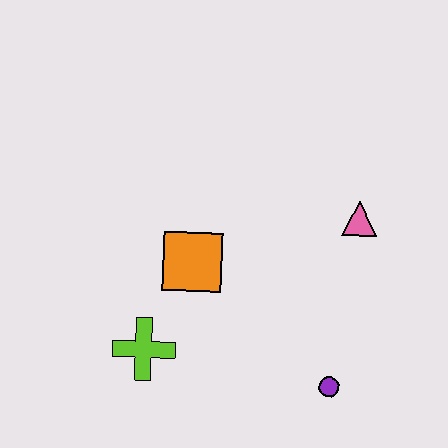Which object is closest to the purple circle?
The pink triangle is closest to the purple circle.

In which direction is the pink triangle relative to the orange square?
The pink triangle is to the right of the orange square.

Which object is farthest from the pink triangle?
The lime cross is farthest from the pink triangle.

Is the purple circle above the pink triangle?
No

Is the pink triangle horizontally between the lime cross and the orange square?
No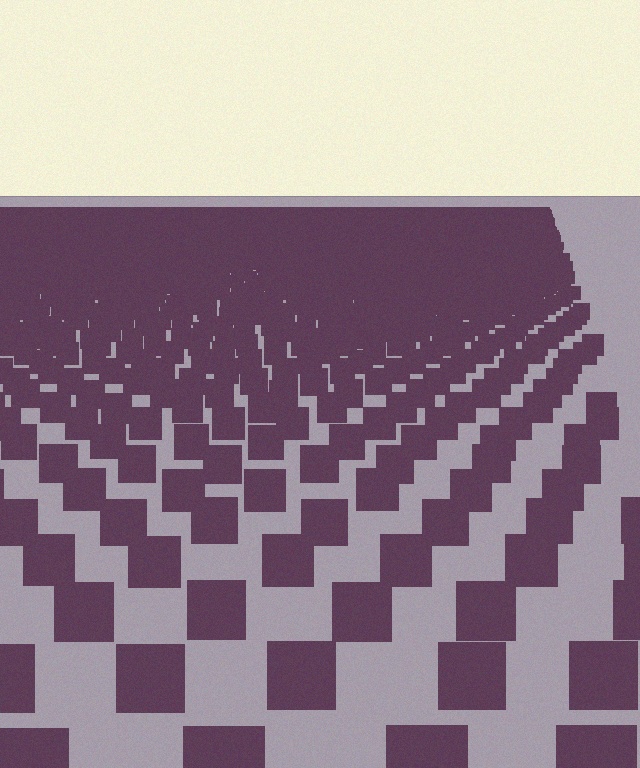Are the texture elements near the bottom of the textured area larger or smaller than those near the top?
Larger. Near the bottom, elements are closer to the viewer and appear at a bigger on-screen size.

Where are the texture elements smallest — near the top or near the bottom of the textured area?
Near the top.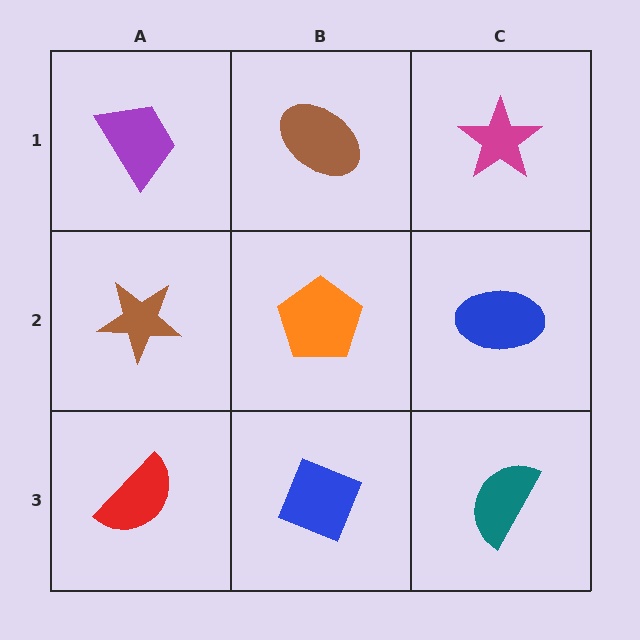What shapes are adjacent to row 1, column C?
A blue ellipse (row 2, column C), a brown ellipse (row 1, column B).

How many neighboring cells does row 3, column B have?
3.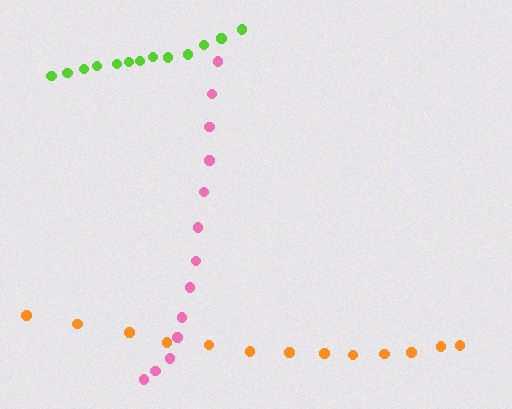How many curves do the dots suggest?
There are 3 distinct paths.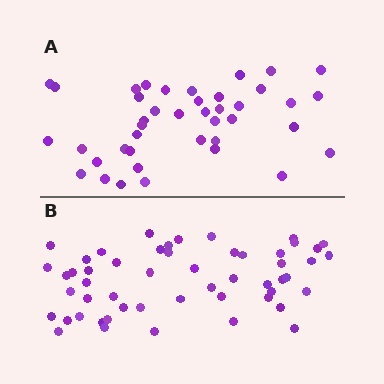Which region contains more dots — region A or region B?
Region B (the bottom region) has more dots.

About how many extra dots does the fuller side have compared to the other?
Region B has roughly 12 or so more dots than region A.